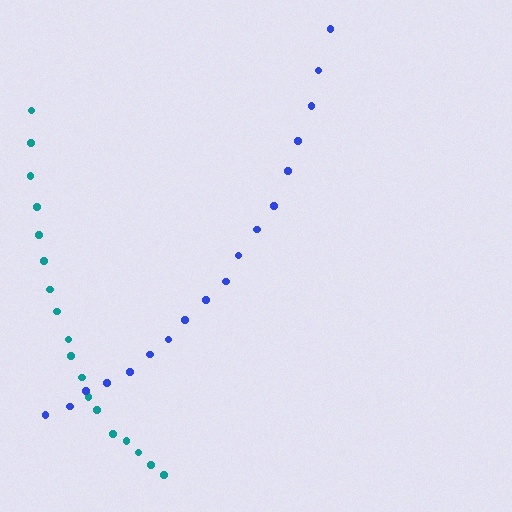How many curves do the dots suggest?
There are 2 distinct paths.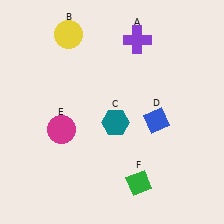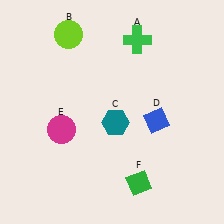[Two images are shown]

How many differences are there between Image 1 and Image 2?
There are 2 differences between the two images.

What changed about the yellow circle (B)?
In Image 1, B is yellow. In Image 2, it changed to lime.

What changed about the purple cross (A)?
In Image 1, A is purple. In Image 2, it changed to green.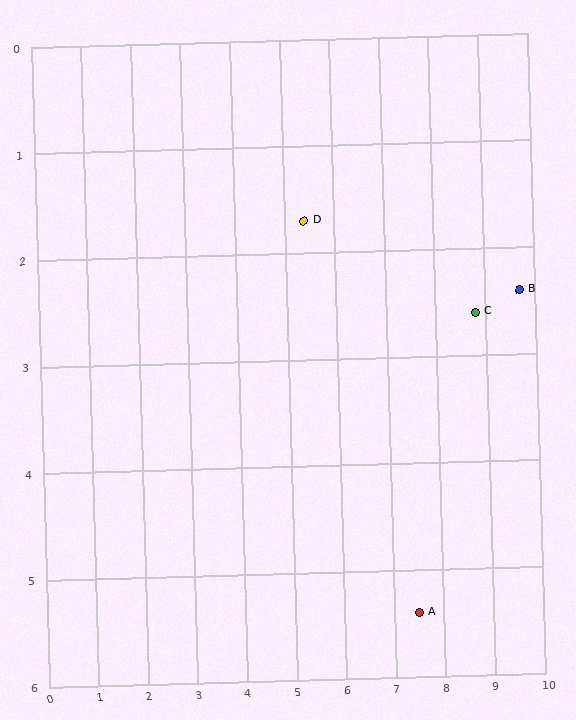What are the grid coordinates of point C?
Point C is at approximately (8.8, 2.6).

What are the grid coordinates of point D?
Point D is at approximately (5.4, 1.7).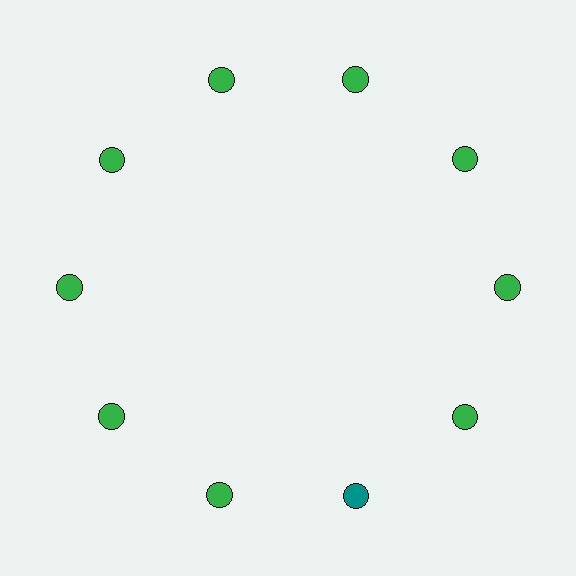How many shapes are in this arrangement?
There are 10 shapes arranged in a ring pattern.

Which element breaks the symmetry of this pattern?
The teal circle at roughly the 5 o'clock position breaks the symmetry. All other shapes are green circles.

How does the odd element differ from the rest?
It has a different color: teal instead of green.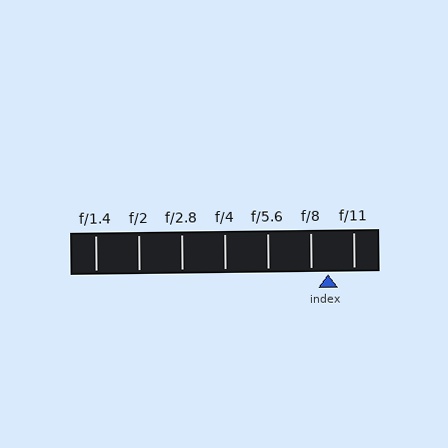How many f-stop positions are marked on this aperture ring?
There are 7 f-stop positions marked.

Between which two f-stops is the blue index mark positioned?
The index mark is between f/8 and f/11.